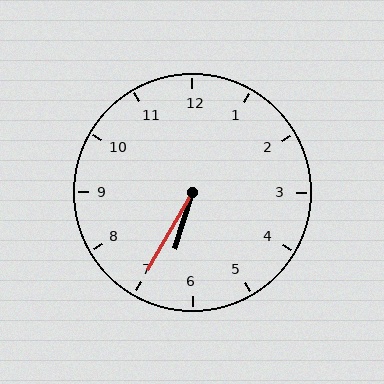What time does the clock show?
6:35.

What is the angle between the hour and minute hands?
Approximately 12 degrees.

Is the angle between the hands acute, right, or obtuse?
It is acute.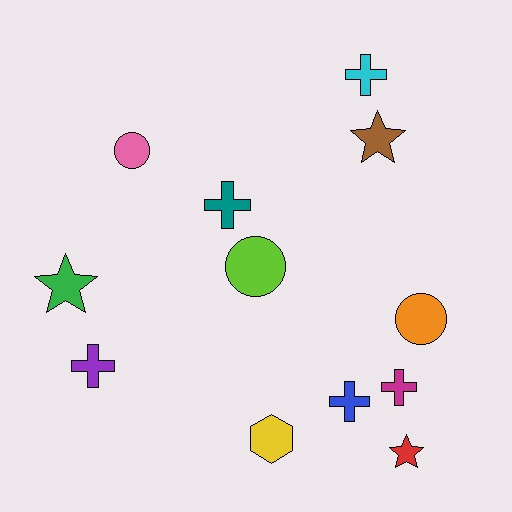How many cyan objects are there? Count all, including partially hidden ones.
There is 1 cyan object.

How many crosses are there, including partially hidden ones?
There are 5 crosses.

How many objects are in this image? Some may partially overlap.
There are 12 objects.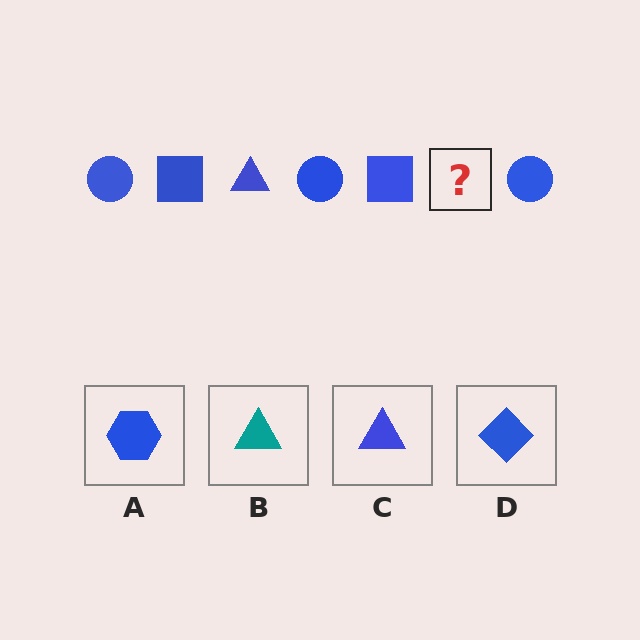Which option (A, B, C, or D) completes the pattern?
C.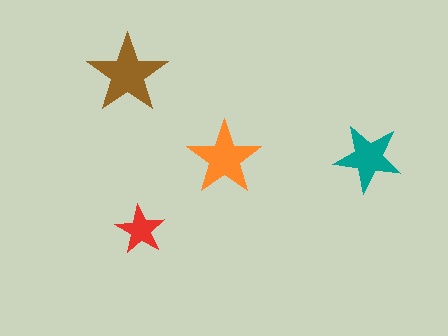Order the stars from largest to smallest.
the brown one, the orange one, the teal one, the red one.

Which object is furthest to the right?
The teal star is rightmost.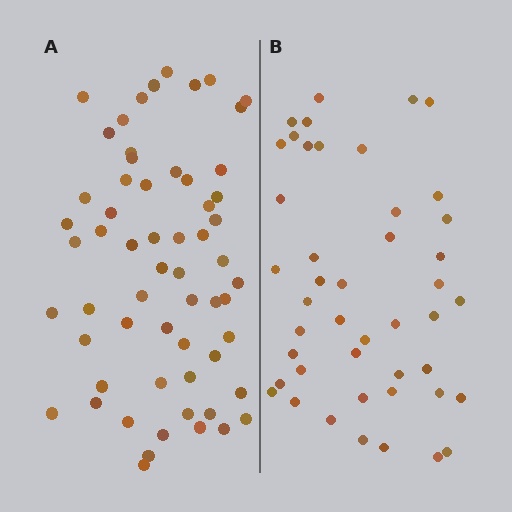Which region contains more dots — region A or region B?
Region A (the left region) has more dots.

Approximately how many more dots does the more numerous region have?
Region A has approximately 15 more dots than region B.